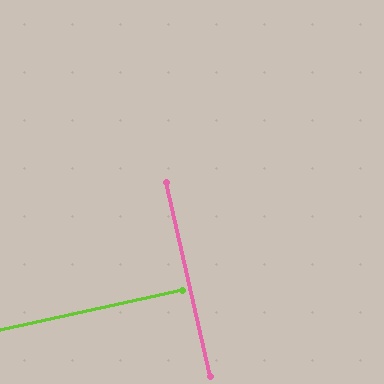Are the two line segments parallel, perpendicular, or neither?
Perpendicular — they meet at approximately 89°.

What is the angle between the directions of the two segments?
Approximately 89 degrees.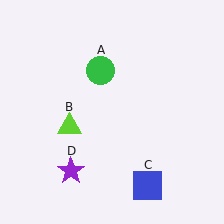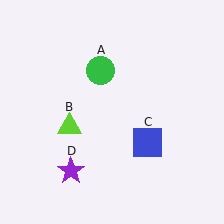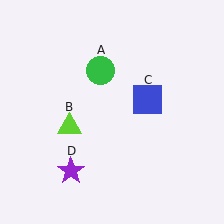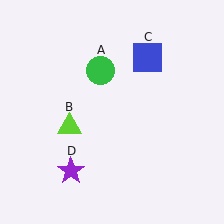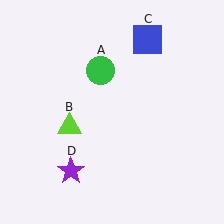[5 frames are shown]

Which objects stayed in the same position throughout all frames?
Green circle (object A) and lime triangle (object B) and purple star (object D) remained stationary.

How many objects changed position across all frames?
1 object changed position: blue square (object C).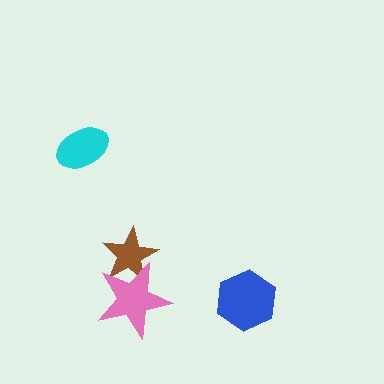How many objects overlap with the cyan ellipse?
0 objects overlap with the cyan ellipse.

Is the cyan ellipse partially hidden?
No, no other shape covers it.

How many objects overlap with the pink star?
1 object overlaps with the pink star.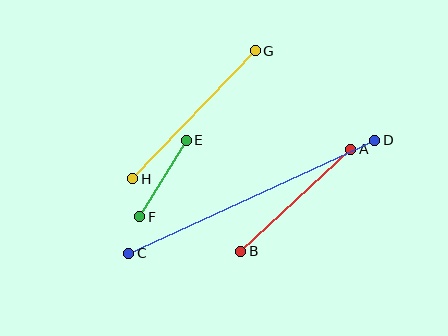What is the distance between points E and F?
The distance is approximately 89 pixels.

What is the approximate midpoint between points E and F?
The midpoint is at approximately (163, 179) pixels.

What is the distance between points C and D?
The distance is approximately 271 pixels.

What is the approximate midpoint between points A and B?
The midpoint is at approximately (296, 200) pixels.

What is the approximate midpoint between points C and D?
The midpoint is at approximately (252, 197) pixels.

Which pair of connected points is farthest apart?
Points C and D are farthest apart.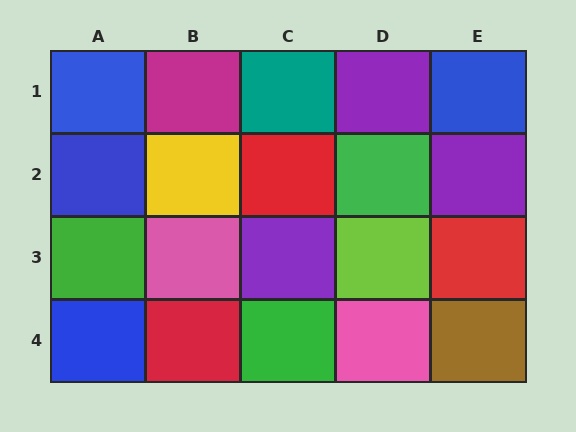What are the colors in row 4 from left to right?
Blue, red, green, pink, brown.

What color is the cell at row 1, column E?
Blue.